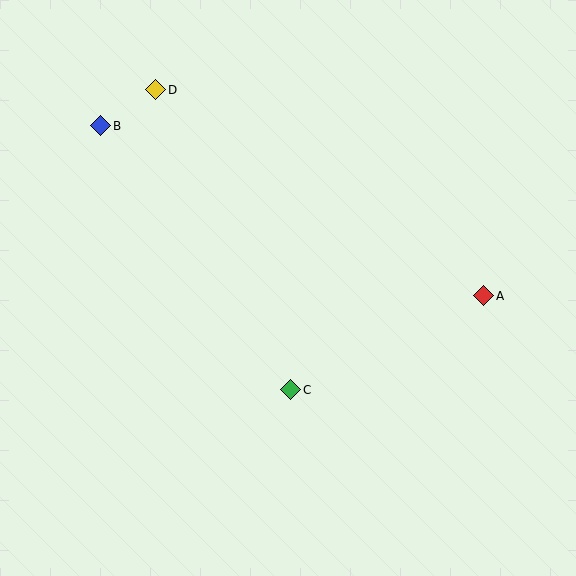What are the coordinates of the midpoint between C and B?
The midpoint between C and B is at (196, 258).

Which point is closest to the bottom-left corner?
Point C is closest to the bottom-left corner.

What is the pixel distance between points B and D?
The distance between B and D is 66 pixels.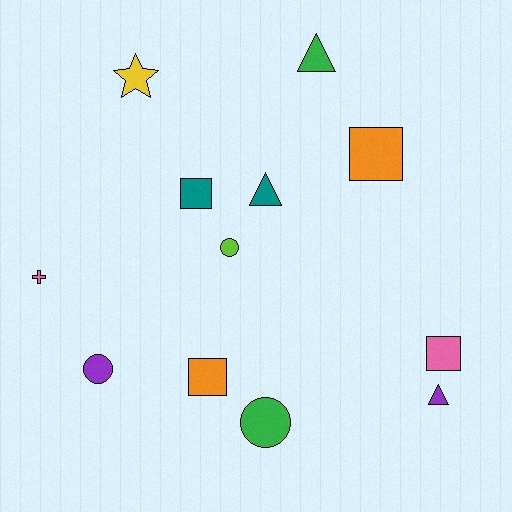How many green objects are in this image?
There are 2 green objects.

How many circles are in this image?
There are 3 circles.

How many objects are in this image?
There are 12 objects.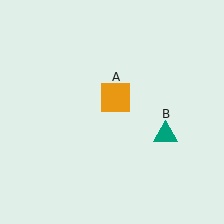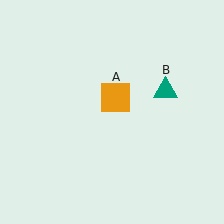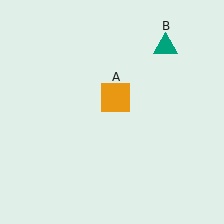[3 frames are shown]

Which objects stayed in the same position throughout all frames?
Orange square (object A) remained stationary.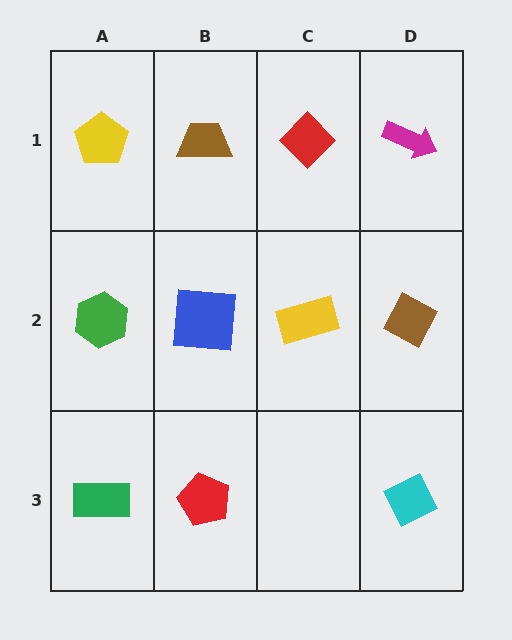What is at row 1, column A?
A yellow pentagon.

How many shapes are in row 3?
3 shapes.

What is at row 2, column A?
A green hexagon.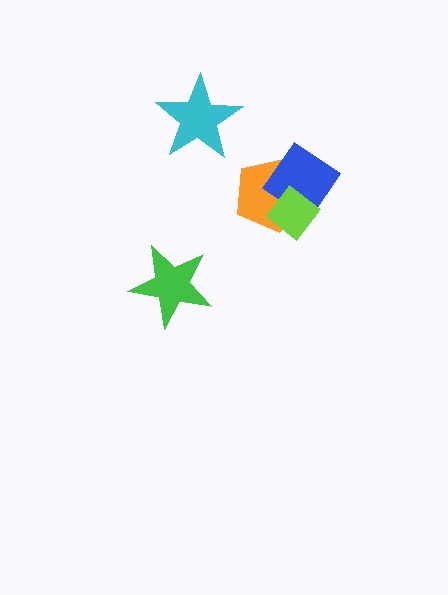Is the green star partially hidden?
No, no other shape covers it.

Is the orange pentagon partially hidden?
Yes, it is partially covered by another shape.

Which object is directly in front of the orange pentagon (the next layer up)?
The blue diamond is directly in front of the orange pentagon.